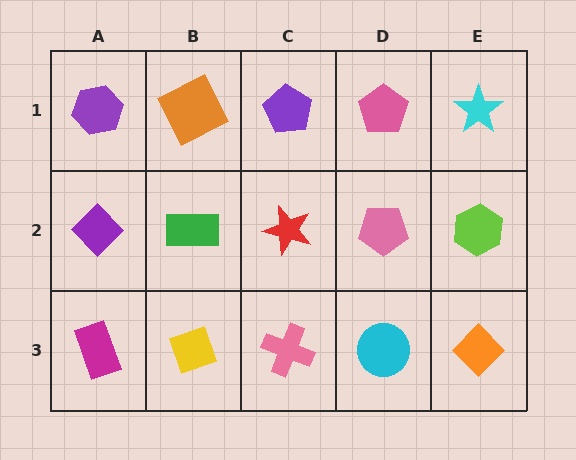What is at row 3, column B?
A yellow diamond.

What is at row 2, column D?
A pink pentagon.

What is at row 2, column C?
A red star.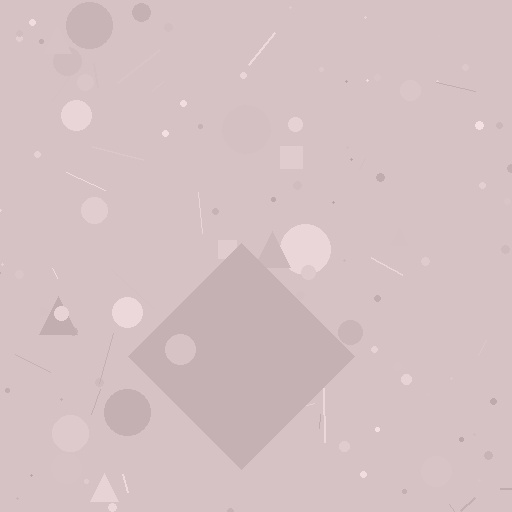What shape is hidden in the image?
A diamond is hidden in the image.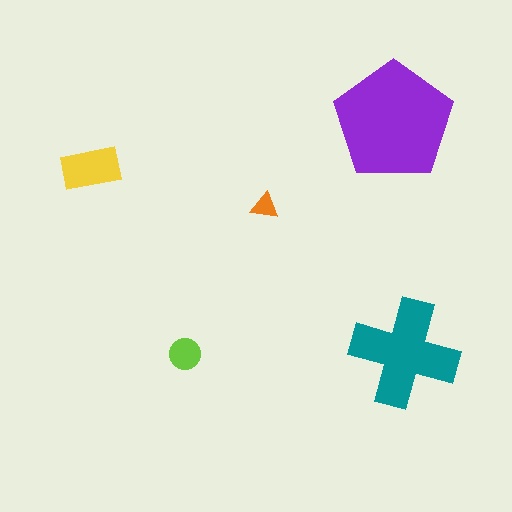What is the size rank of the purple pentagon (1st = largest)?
1st.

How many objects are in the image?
There are 5 objects in the image.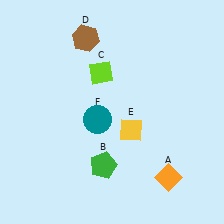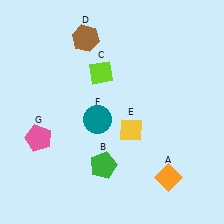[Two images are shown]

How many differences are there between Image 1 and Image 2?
There is 1 difference between the two images.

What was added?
A pink pentagon (G) was added in Image 2.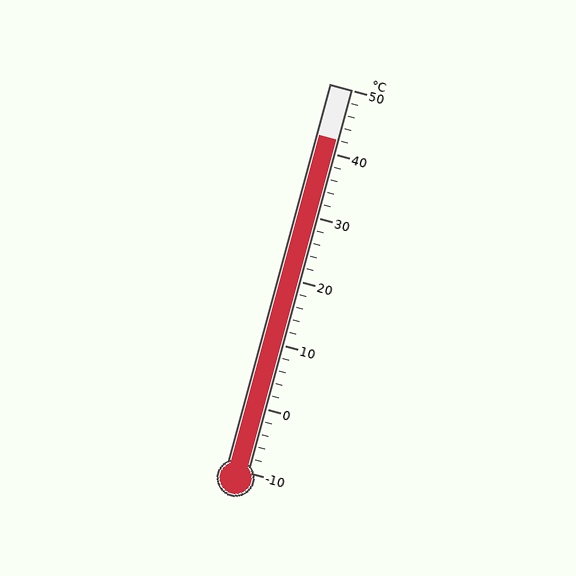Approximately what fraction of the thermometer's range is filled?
The thermometer is filled to approximately 85% of its range.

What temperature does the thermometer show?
The thermometer shows approximately 42°C.